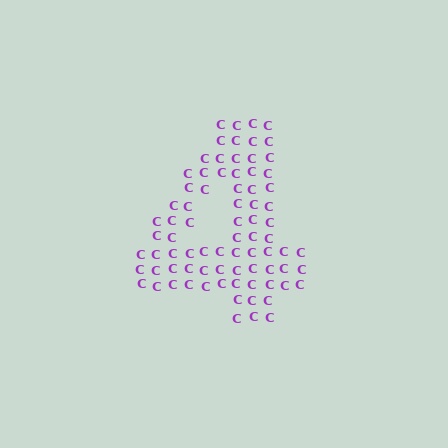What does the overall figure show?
The overall figure shows the digit 4.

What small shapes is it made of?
It is made of small letter C's.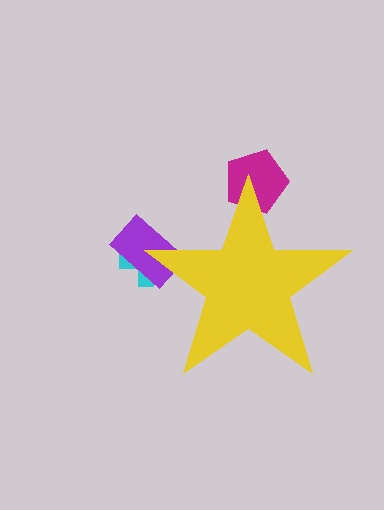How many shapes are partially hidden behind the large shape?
3 shapes are partially hidden.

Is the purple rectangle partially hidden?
Yes, the purple rectangle is partially hidden behind the yellow star.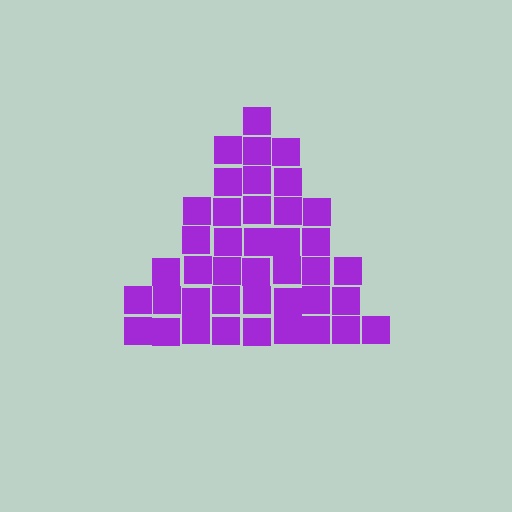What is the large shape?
The large shape is a triangle.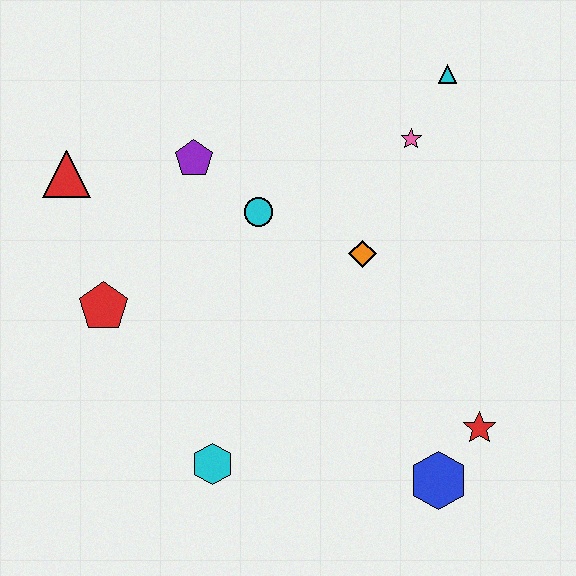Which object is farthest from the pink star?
The cyan hexagon is farthest from the pink star.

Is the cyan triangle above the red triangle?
Yes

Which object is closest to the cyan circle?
The purple pentagon is closest to the cyan circle.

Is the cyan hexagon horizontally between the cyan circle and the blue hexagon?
No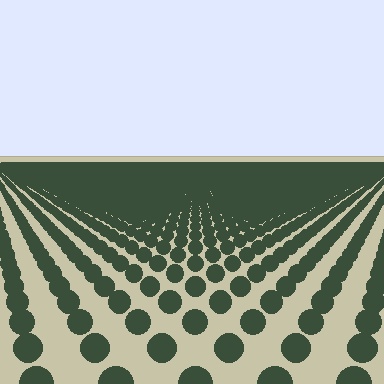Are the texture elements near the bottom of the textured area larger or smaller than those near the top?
Larger. Near the bottom, elements are closer to the viewer and appear at a bigger on-screen size.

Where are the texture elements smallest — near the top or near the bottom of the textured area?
Near the top.